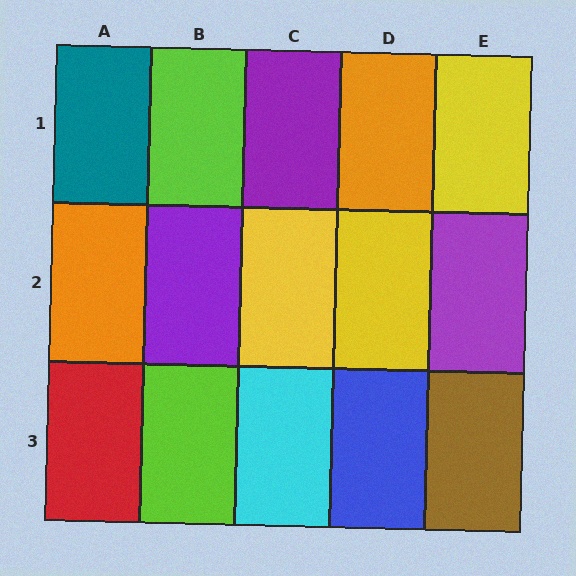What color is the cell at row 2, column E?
Purple.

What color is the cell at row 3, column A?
Red.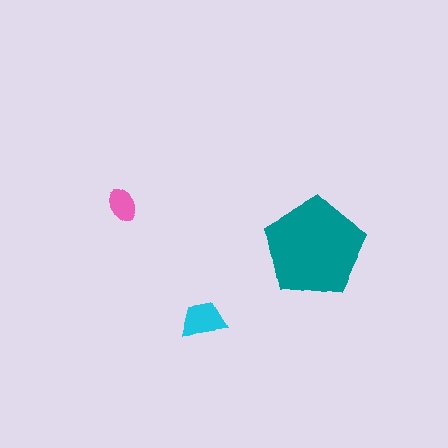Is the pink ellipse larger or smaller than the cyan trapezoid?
Smaller.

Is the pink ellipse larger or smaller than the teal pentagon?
Smaller.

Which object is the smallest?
The pink ellipse.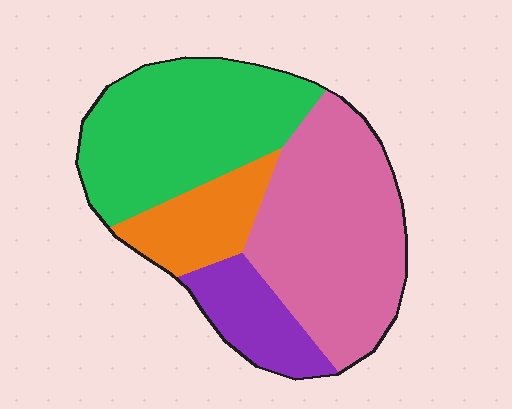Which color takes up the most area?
Pink, at roughly 40%.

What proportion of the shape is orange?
Orange covers roughly 15% of the shape.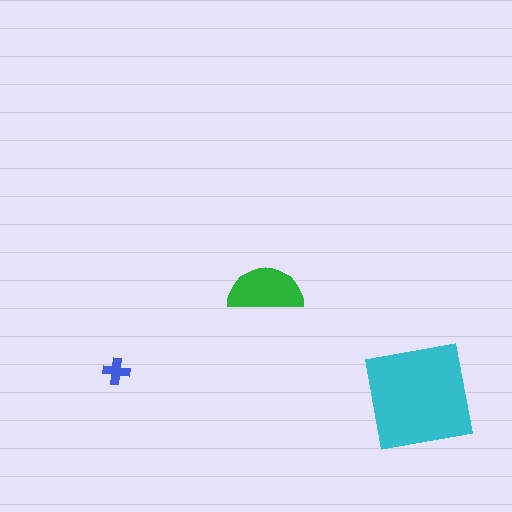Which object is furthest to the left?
The blue cross is leftmost.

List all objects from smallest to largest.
The blue cross, the green semicircle, the cyan square.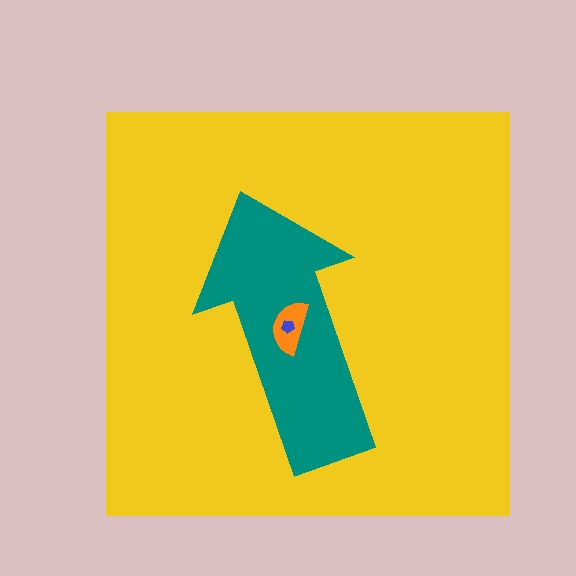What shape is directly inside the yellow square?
The teal arrow.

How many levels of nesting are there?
4.